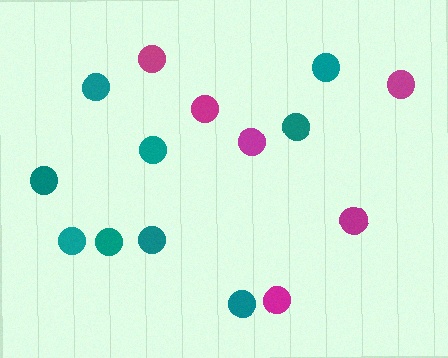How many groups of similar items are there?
There are 2 groups: one group of magenta circles (6) and one group of teal circles (9).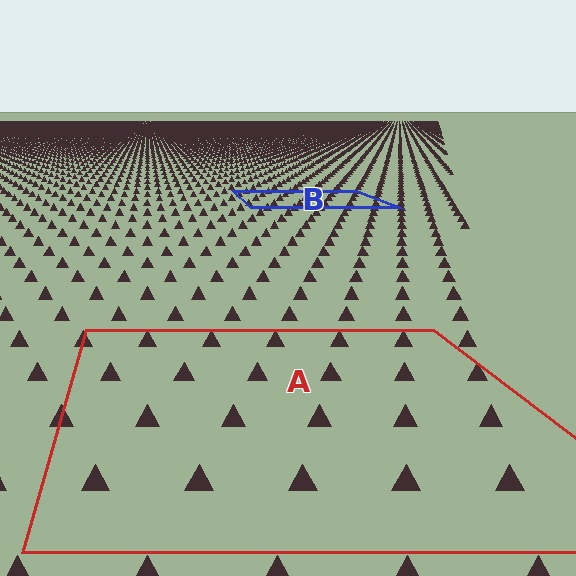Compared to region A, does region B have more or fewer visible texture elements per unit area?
Region B has more texture elements per unit area — they are packed more densely because it is farther away.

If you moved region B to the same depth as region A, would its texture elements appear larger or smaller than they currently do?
They would appear larger. At a closer depth, the same texture elements are projected at a bigger on-screen size.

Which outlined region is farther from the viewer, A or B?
Region B is farther from the viewer — the texture elements inside it appear smaller and more densely packed.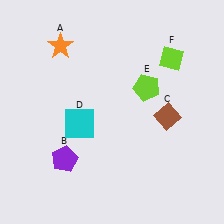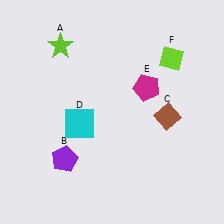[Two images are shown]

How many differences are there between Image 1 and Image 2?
There are 2 differences between the two images.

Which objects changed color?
A changed from orange to lime. E changed from lime to magenta.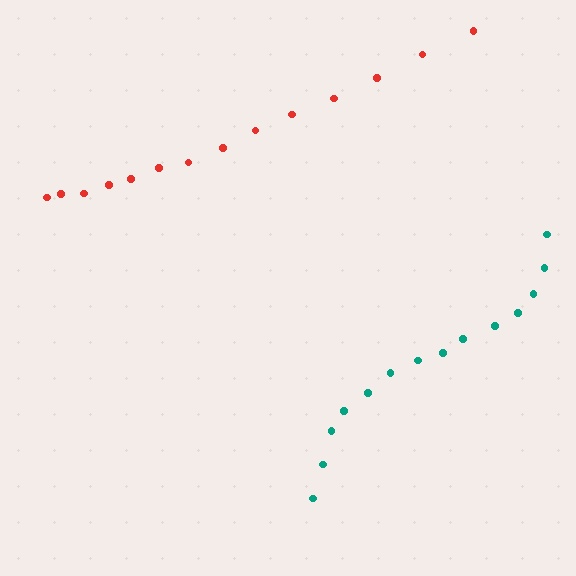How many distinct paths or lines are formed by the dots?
There are 2 distinct paths.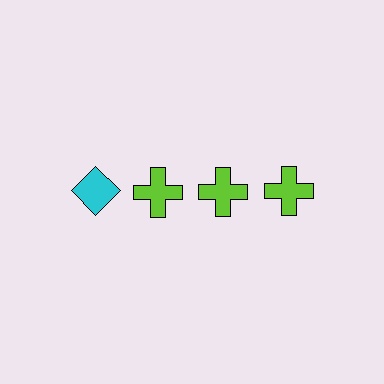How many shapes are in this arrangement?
There are 4 shapes arranged in a grid pattern.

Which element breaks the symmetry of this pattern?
The cyan diamond in the top row, leftmost column breaks the symmetry. All other shapes are lime crosses.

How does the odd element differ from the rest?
It differs in both color (cyan instead of lime) and shape (diamond instead of cross).